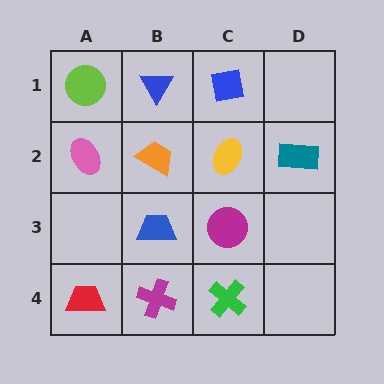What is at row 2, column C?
A yellow ellipse.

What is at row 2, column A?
A pink ellipse.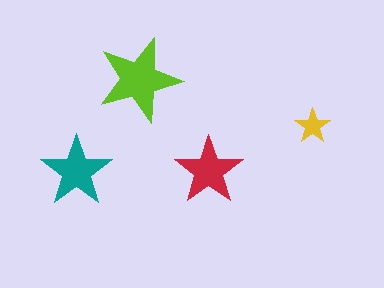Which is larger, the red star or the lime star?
The lime one.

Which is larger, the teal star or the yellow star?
The teal one.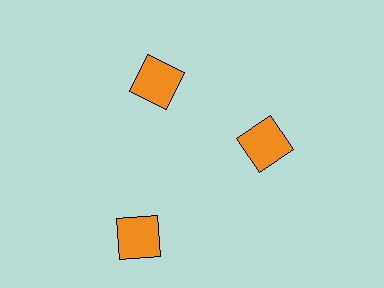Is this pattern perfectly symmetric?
No. The 3 orange squares are arranged in a ring, but one element near the 7 o'clock position is pushed outward from the center, breaking the 3-fold rotational symmetry.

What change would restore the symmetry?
The symmetry would be restored by moving it inward, back onto the ring so that all 3 squares sit at equal angles and equal distance from the center.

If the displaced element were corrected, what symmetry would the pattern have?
It would have 3-fold rotational symmetry — the pattern would map onto itself every 120 degrees.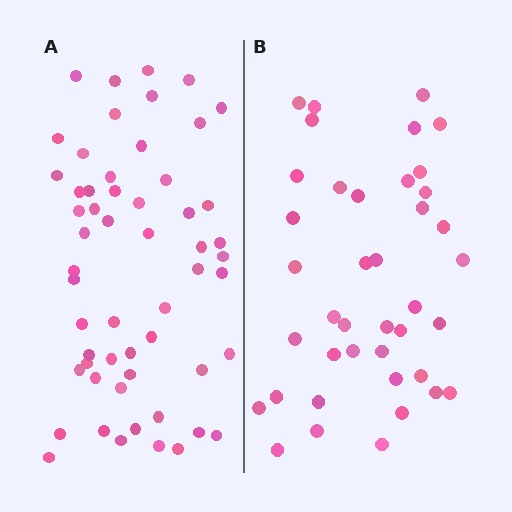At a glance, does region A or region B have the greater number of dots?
Region A (the left region) has more dots.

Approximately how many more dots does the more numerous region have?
Region A has approximately 15 more dots than region B.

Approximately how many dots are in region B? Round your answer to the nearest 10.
About 40 dots.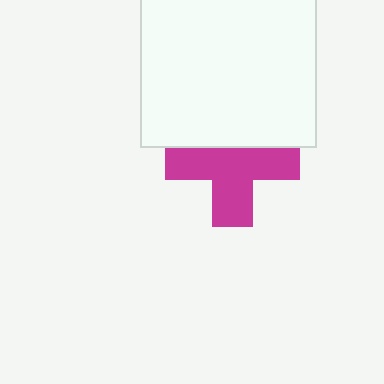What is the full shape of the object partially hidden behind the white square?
The partially hidden object is a magenta cross.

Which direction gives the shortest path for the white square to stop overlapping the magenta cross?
Moving up gives the shortest separation.